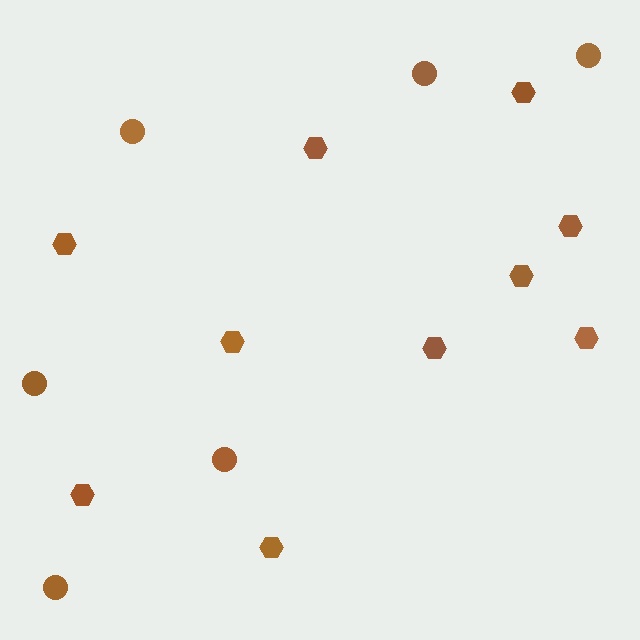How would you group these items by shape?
There are 2 groups: one group of circles (6) and one group of hexagons (10).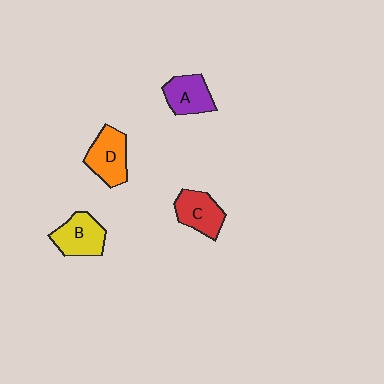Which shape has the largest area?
Shape D (orange).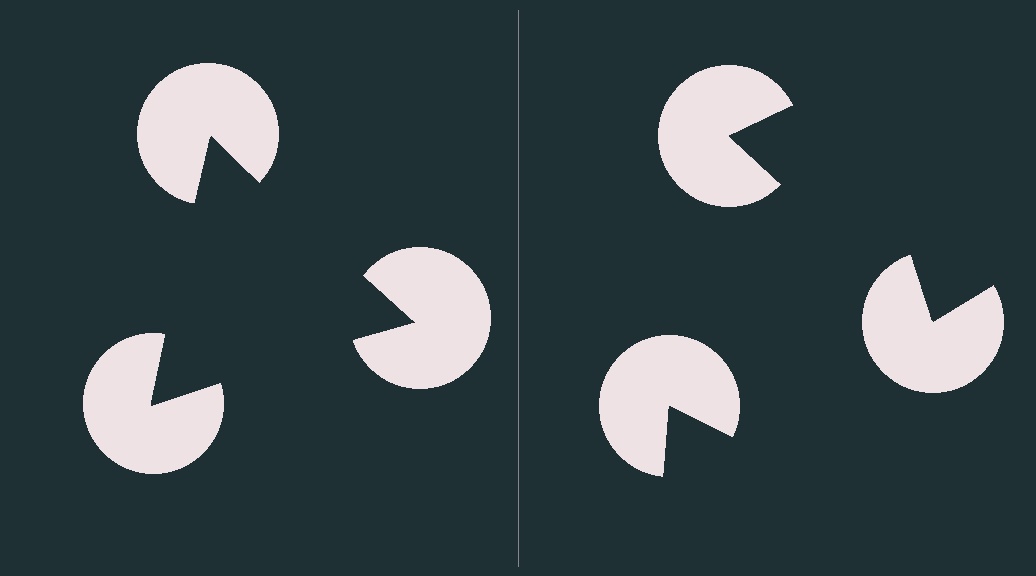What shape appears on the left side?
An illusory triangle.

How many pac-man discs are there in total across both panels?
6 — 3 on each side.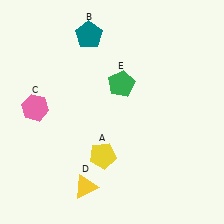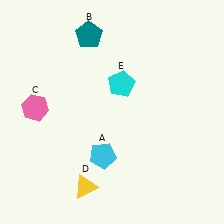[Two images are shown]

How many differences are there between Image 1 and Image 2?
There are 2 differences between the two images.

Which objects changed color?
A changed from yellow to cyan. E changed from green to cyan.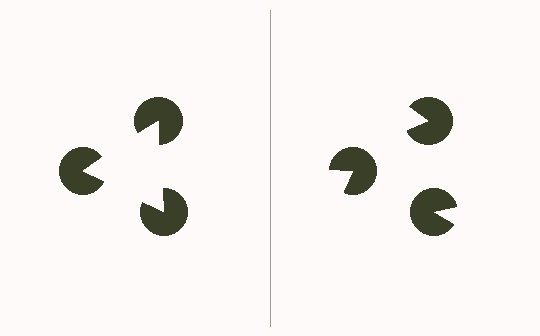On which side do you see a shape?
An illusory triangle appears on the left side. On the right side the wedge cuts are rotated, so no coherent shape forms.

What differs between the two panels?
The pac-man discs are positioned identically on both sides; only the wedge orientations differ. On the left they align to a triangle; on the right they are misaligned.